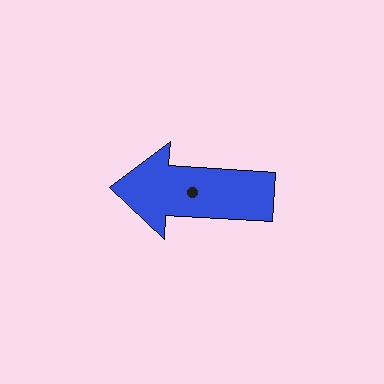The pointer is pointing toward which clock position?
Roughly 9 o'clock.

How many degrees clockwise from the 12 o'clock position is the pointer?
Approximately 273 degrees.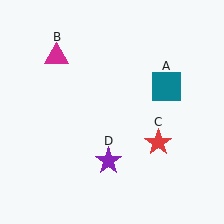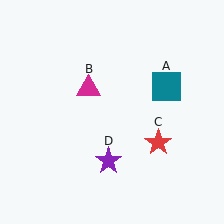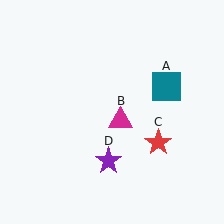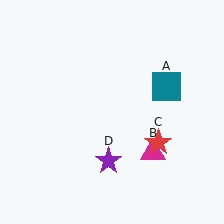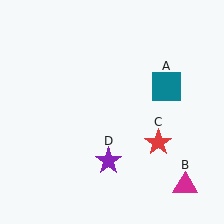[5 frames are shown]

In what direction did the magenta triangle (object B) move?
The magenta triangle (object B) moved down and to the right.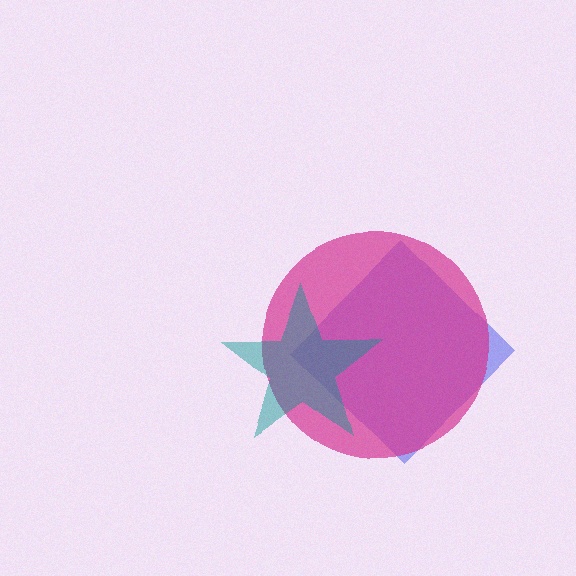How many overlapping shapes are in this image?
There are 3 overlapping shapes in the image.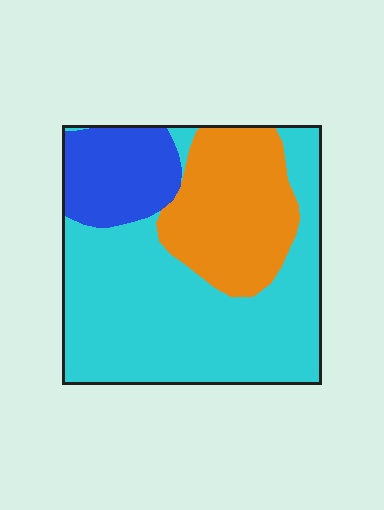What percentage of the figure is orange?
Orange takes up about one quarter (1/4) of the figure.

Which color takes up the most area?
Cyan, at roughly 60%.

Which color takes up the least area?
Blue, at roughly 15%.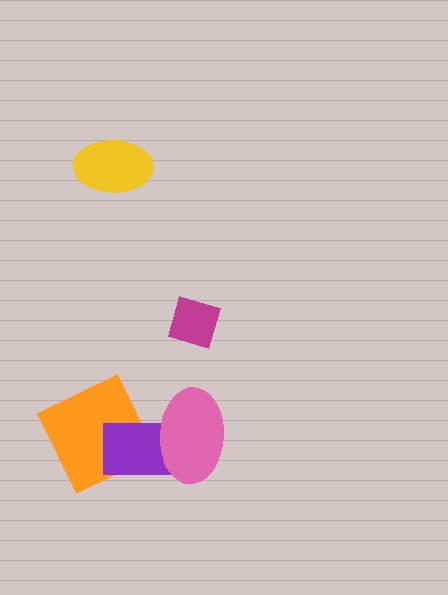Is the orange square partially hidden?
Yes, it is partially covered by another shape.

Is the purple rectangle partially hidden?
Yes, it is partially covered by another shape.